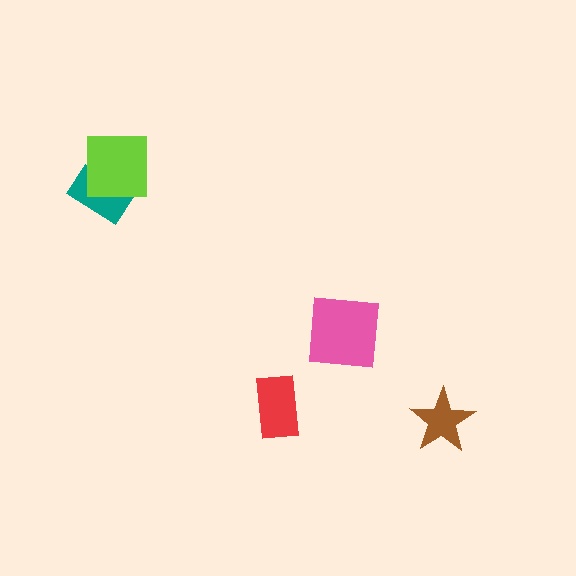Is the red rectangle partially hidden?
No, no other shape covers it.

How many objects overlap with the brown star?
0 objects overlap with the brown star.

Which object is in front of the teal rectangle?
The lime square is in front of the teal rectangle.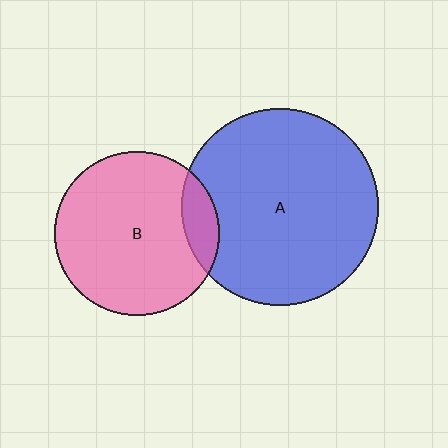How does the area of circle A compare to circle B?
Approximately 1.4 times.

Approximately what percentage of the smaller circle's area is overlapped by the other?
Approximately 10%.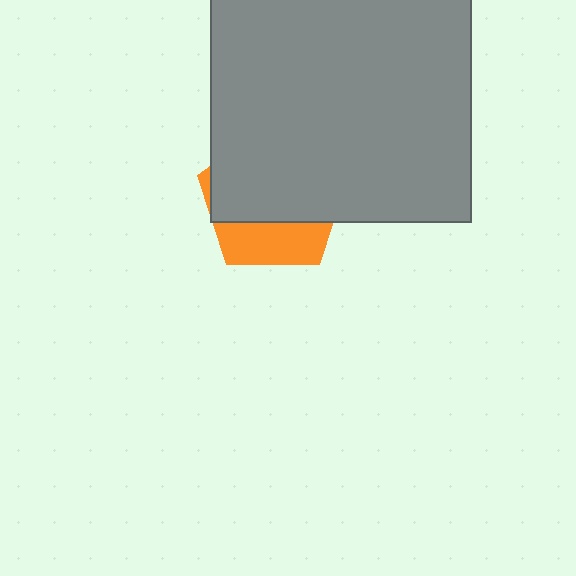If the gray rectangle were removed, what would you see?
You would see the complete orange pentagon.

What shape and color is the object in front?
The object in front is a gray rectangle.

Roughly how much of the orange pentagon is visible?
A small part of it is visible (roughly 31%).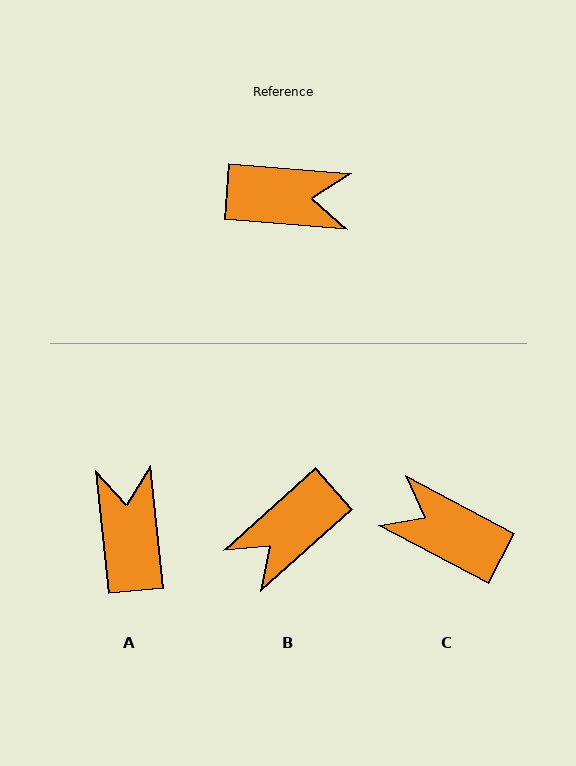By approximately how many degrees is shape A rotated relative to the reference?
Approximately 101 degrees counter-clockwise.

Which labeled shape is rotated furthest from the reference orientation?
C, about 157 degrees away.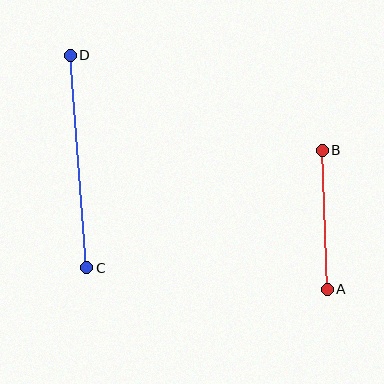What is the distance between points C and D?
The distance is approximately 214 pixels.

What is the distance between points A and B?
The distance is approximately 139 pixels.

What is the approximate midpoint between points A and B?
The midpoint is at approximately (325, 220) pixels.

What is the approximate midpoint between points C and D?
The midpoint is at approximately (78, 162) pixels.